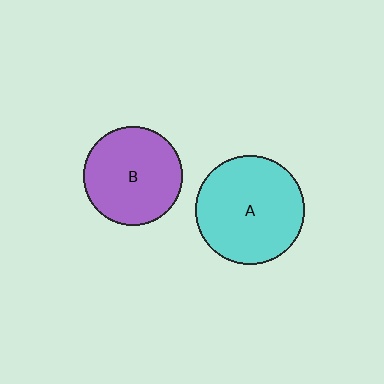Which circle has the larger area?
Circle A (cyan).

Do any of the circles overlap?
No, none of the circles overlap.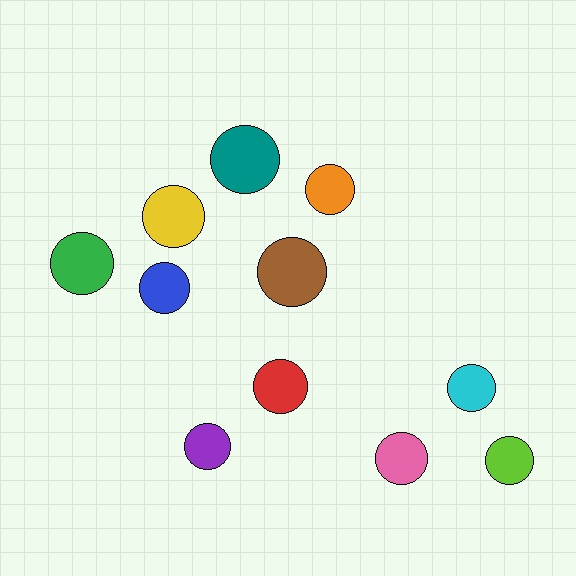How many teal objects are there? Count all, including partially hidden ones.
There is 1 teal object.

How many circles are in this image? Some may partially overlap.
There are 11 circles.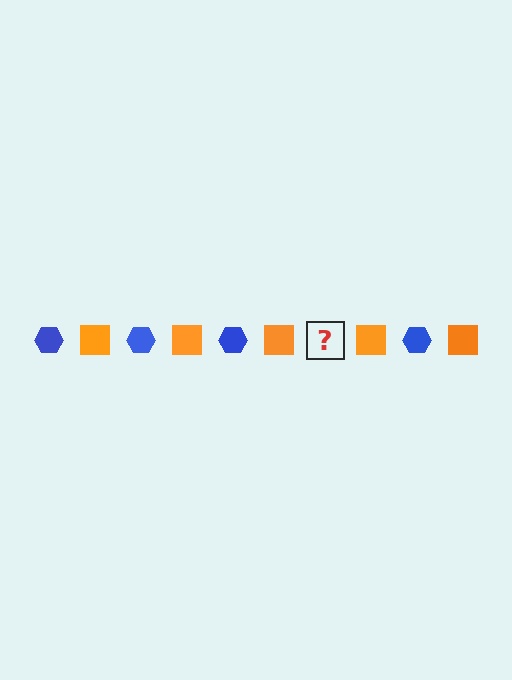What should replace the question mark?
The question mark should be replaced with a blue hexagon.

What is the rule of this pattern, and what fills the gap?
The rule is that the pattern alternates between blue hexagon and orange square. The gap should be filled with a blue hexagon.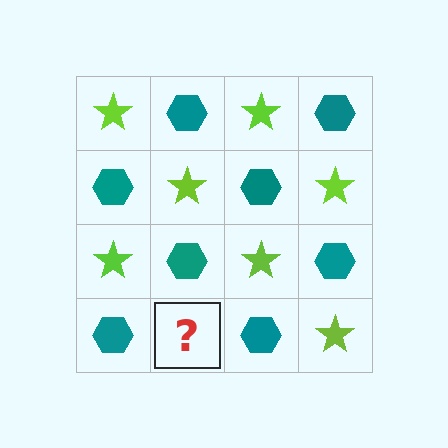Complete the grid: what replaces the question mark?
The question mark should be replaced with a lime star.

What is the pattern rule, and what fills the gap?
The rule is that it alternates lime star and teal hexagon in a checkerboard pattern. The gap should be filled with a lime star.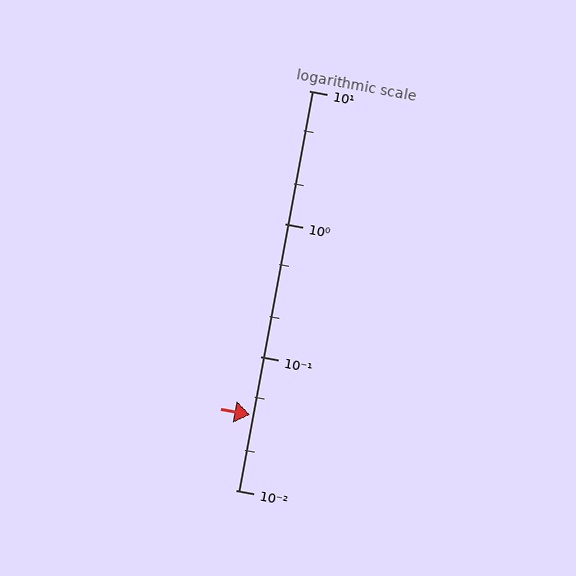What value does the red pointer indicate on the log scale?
The pointer indicates approximately 0.037.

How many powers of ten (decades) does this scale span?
The scale spans 3 decades, from 0.01 to 10.